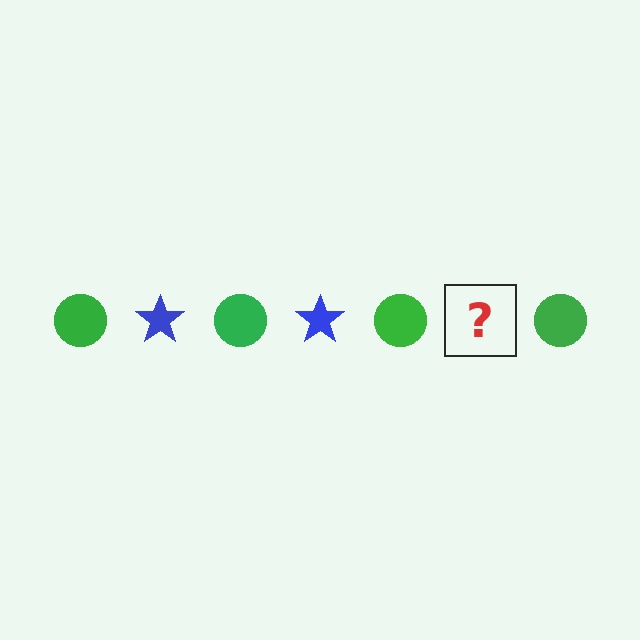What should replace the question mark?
The question mark should be replaced with a blue star.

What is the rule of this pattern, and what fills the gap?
The rule is that the pattern alternates between green circle and blue star. The gap should be filled with a blue star.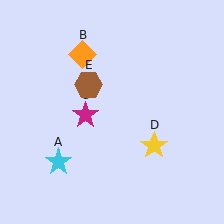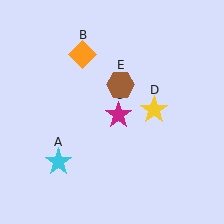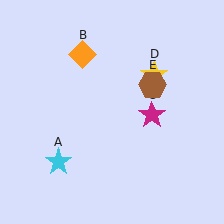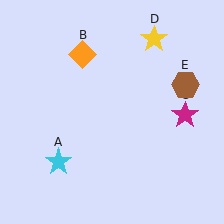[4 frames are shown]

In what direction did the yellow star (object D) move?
The yellow star (object D) moved up.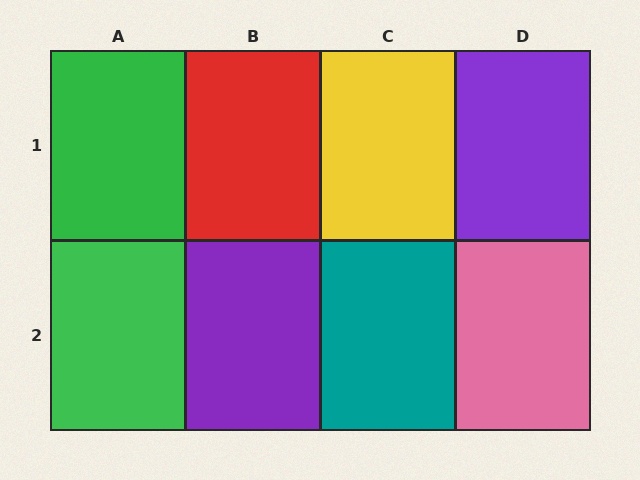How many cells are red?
1 cell is red.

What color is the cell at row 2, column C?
Teal.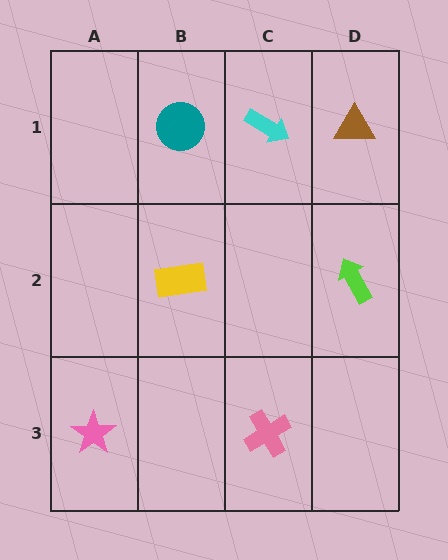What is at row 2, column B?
A yellow rectangle.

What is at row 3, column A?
A pink star.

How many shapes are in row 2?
2 shapes.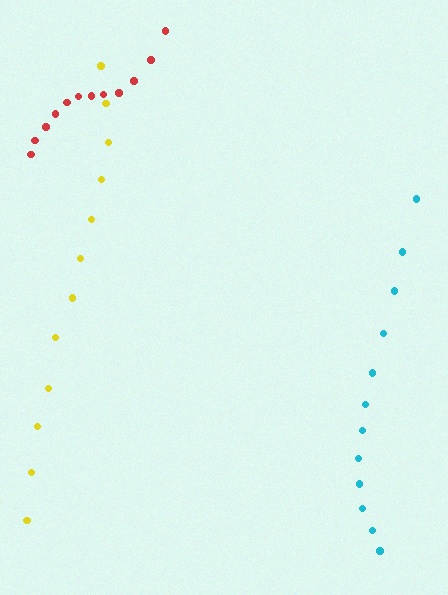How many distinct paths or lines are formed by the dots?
There are 3 distinct paths.